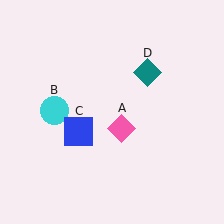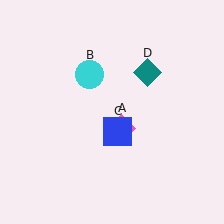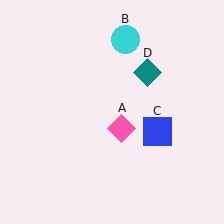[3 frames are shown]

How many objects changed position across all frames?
2 objects changed position: cyan circle (object B), blue square (object C).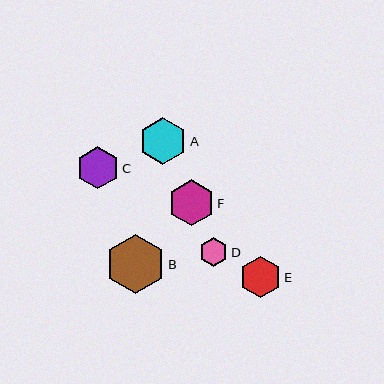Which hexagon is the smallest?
Hexagon D is the smallest with a size of approximately 28 pixels.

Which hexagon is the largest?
Hexagon B is the largest with a size of approximately 59 pixels.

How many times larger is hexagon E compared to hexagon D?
Hexagon E is approximately 1.4 times the size of hexagon D.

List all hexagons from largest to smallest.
From largest to smallest: B, A, F, C, E, D.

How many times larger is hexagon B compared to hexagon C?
Hexagon B is approximately 1.4 times the size of hexagon C.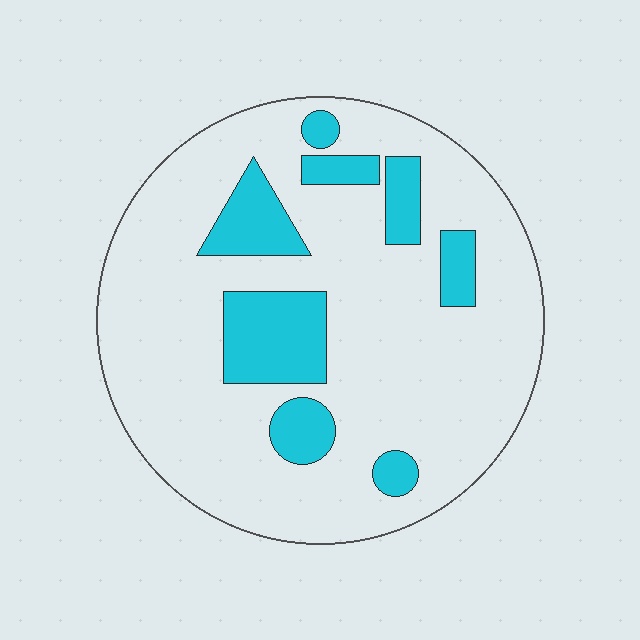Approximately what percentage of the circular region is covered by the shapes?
Approximately 20%.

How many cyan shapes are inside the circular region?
8.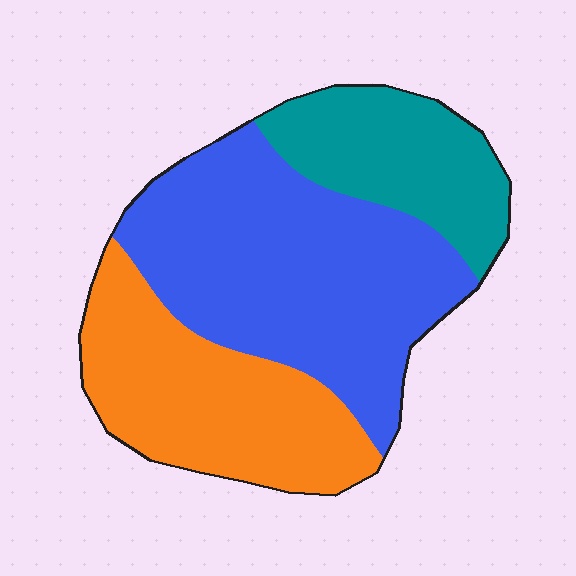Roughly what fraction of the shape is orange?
Orange covers around 30% of the shape.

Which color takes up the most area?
Blue, at roughly 50%.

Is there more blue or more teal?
Blue.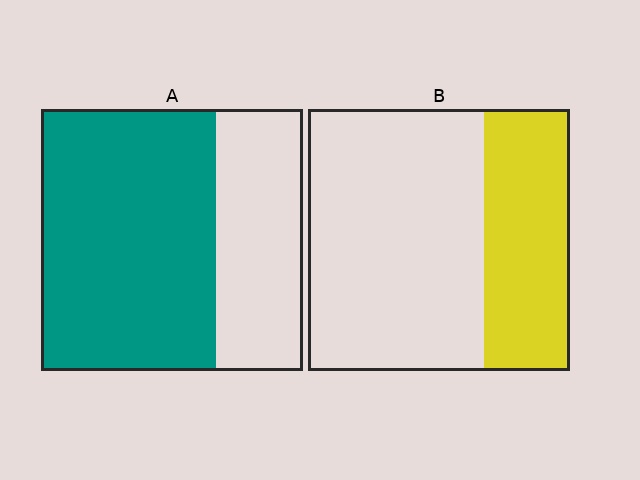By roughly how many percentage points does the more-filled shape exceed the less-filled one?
By roughly 35 percentage points (A over B).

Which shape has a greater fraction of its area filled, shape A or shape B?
Shape A.